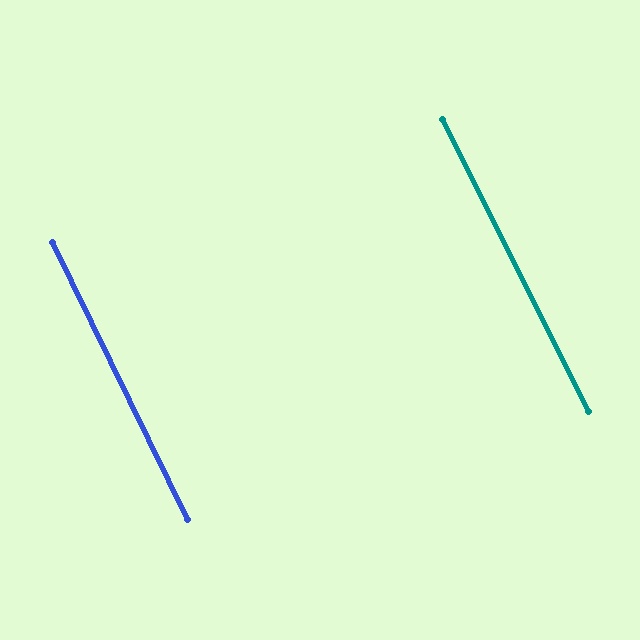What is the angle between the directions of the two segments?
Approximately 0 degrees.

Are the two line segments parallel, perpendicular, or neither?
Parallel — their directions differ by only 0.5°.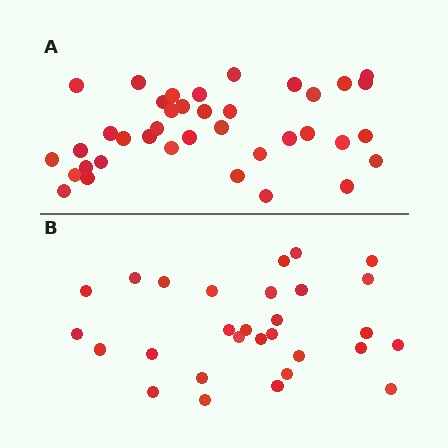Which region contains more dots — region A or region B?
Region A (the top region) has more dots.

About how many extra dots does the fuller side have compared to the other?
Region A has roughly 8 or so more dots than region B.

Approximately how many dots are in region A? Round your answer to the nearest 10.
About 40 dots. (The exact count is 38, which rounds to 40.)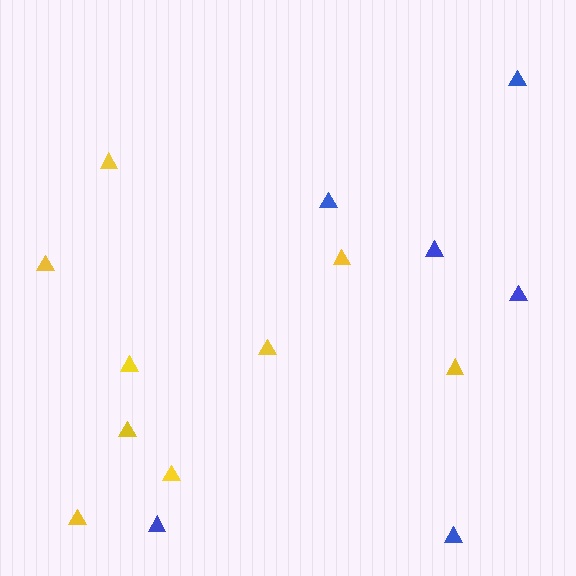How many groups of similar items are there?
There are 2 groups: one group of yellow triangles (9) and one group of blue triangles (6).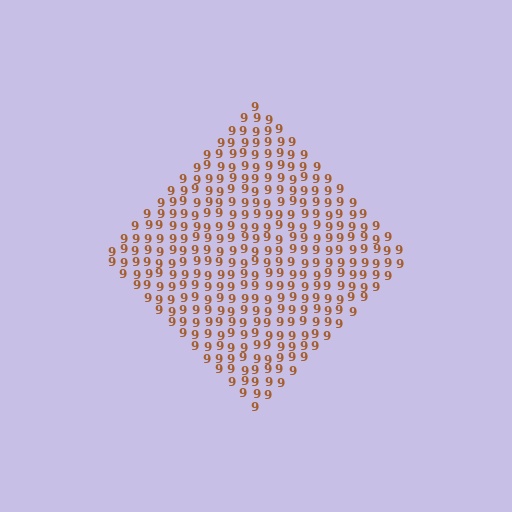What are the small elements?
The small elements are digit 9's.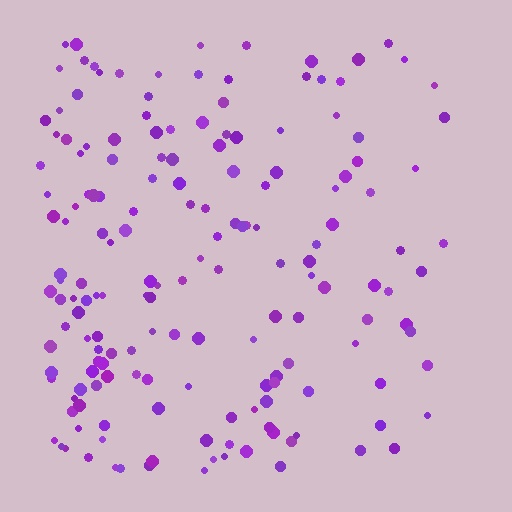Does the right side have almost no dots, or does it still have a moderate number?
Still a moderate number, just noticeably fewer than the left.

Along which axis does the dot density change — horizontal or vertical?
Horizontal.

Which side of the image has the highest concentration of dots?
The left.